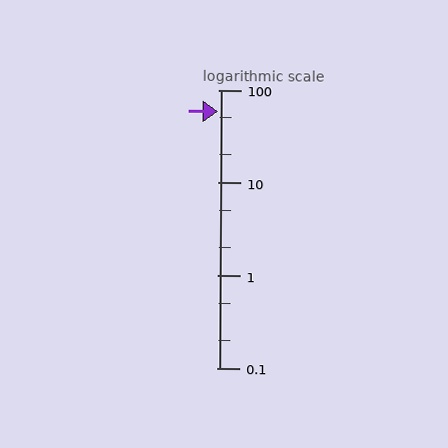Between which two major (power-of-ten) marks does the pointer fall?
The pointer is between 10 and 100.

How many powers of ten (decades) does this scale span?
The scale spans 3 decades, from 0.1 to 100.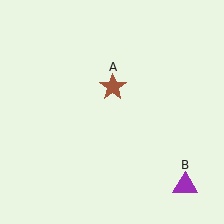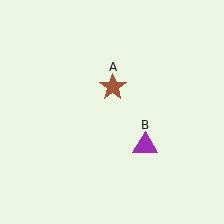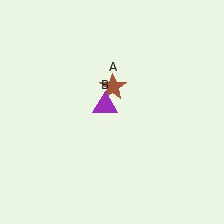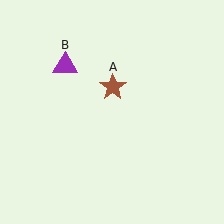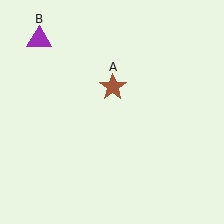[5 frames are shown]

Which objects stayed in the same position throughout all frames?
Brown star (object A) remained stationary.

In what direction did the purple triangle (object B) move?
The purple triangle (object B) moved up and to the left.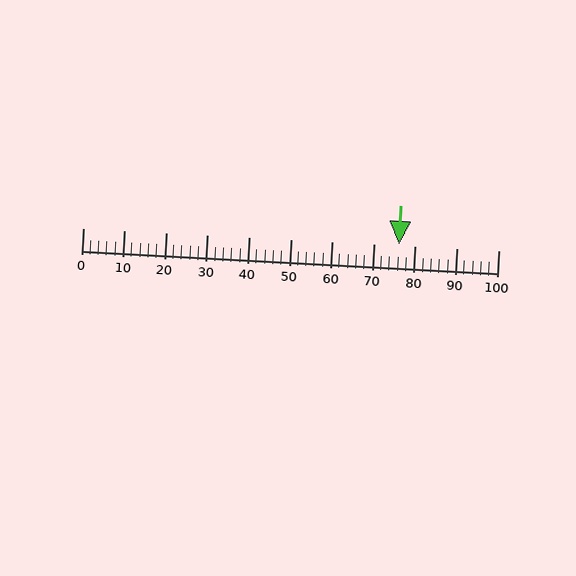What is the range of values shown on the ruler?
The ruler shows values from 0 to 100.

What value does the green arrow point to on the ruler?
The green arrow points to approximately 76.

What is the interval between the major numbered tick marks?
The major tick marks are spaced 10 units apart.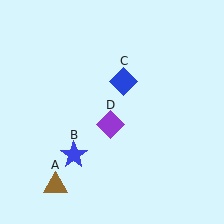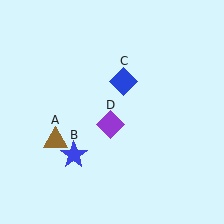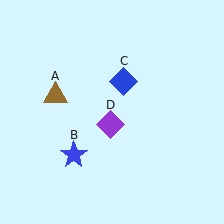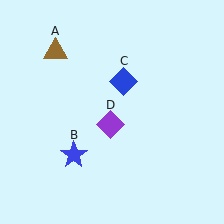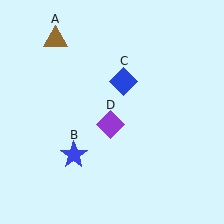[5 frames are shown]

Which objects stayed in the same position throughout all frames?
Blue star (object B) and blue diamond (object C) and purple diamond (object D) remained stationary.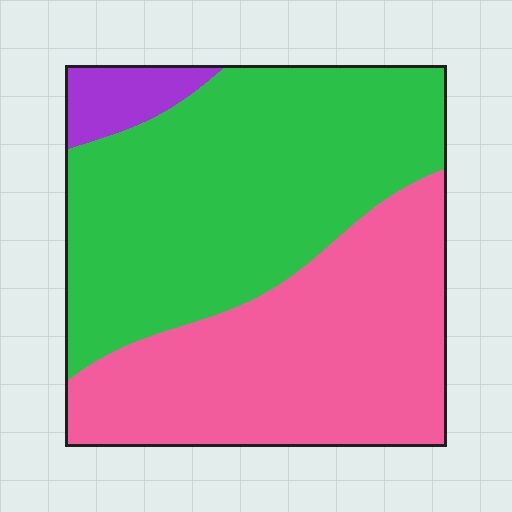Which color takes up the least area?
Purple, at roughly 5%.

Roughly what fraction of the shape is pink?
Pink covers 43% of the shape.